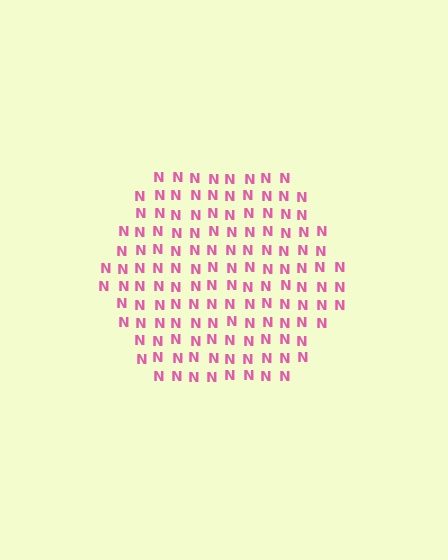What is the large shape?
The large shape is a hexagon.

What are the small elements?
The small elements are letter N's.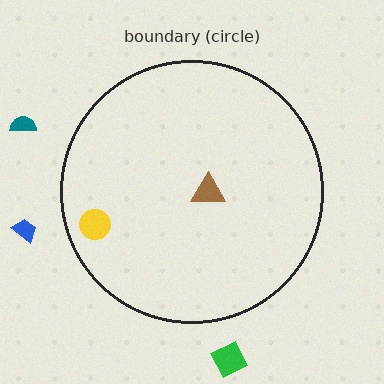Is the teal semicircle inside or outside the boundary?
Outside.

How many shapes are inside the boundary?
2 inside, 3 outside.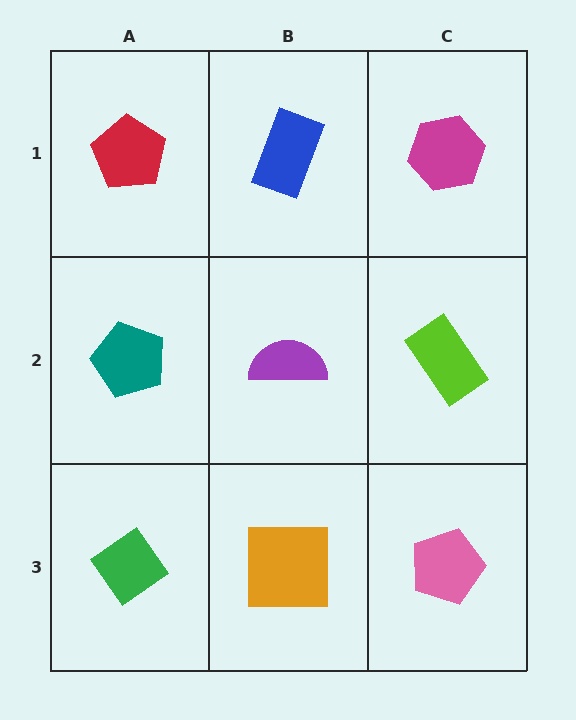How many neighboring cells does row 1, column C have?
2.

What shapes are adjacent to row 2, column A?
A red pentagon (row 1, column A), a green diamond (row 3, column A), a purple semicircle (row 2, column B).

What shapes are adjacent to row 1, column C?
A lime rectangle (row 2, column C), a blue rectangle (row 1, column B).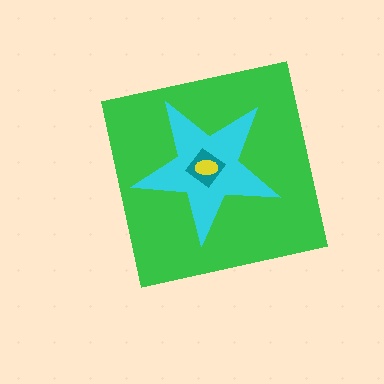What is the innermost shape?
The yellow ellipse.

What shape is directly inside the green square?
The cyan star.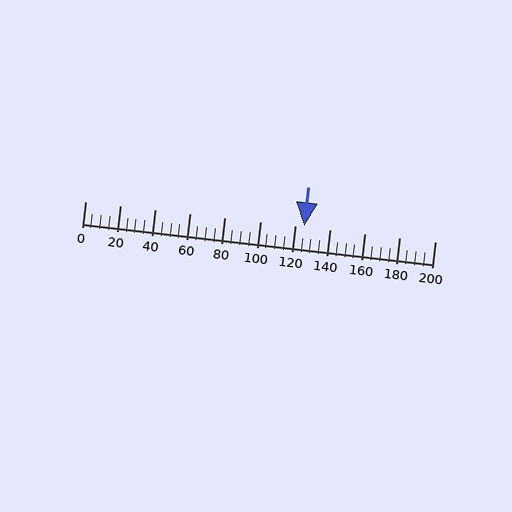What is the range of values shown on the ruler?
The ruler shows values from 0 to 200.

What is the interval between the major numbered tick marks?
The major tick marks are spaced 20 units apart.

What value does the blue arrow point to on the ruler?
The blue arrow points to approximately 125.